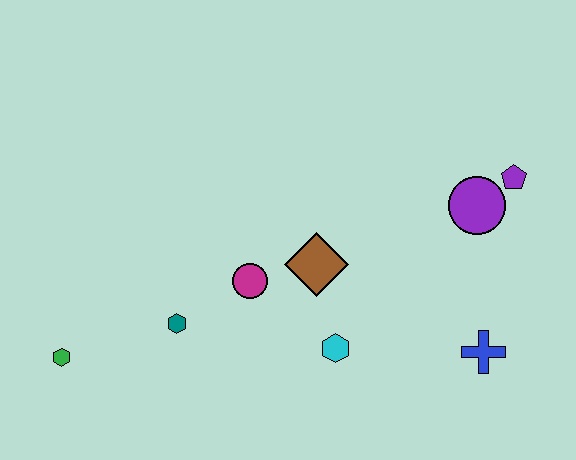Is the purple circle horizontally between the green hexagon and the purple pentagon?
Yes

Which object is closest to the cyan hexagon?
The brown diamond is closest to the cyan hexagon.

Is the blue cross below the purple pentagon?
Yes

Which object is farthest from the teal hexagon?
The purple pentagon is farthest from the teal hexagon.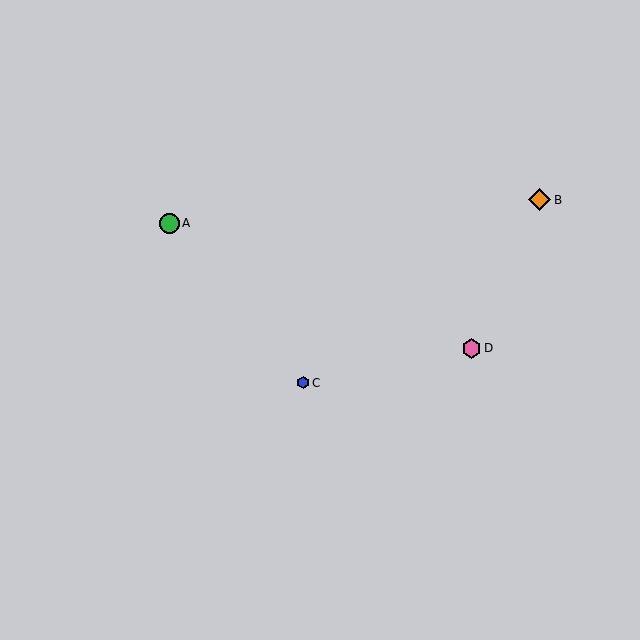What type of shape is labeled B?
Shape B is an orange diamond.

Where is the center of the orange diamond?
The center of the orange diamond is at (540, 200).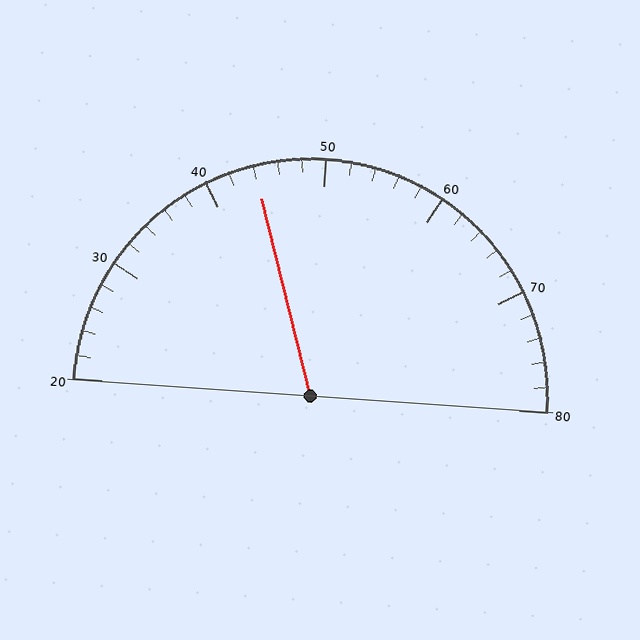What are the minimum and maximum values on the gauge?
The gauge ranges from 20 to 80.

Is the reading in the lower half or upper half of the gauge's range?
The reading is in the lower half of the range (20 to 80).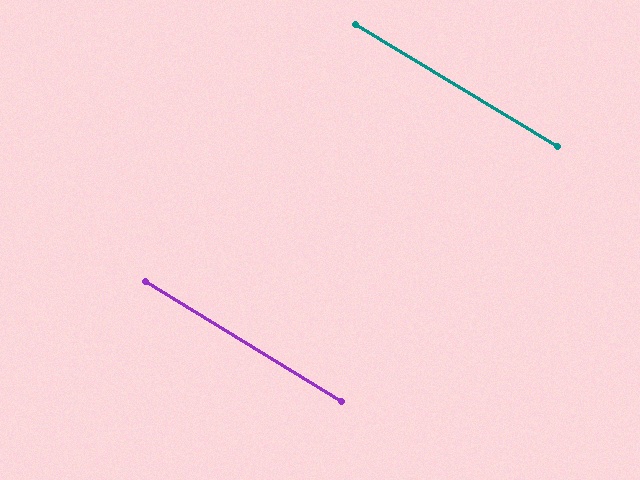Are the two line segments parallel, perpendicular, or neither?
Parallel — their directions differ by only 0.4°.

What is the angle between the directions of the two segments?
Approximately 0 degrees.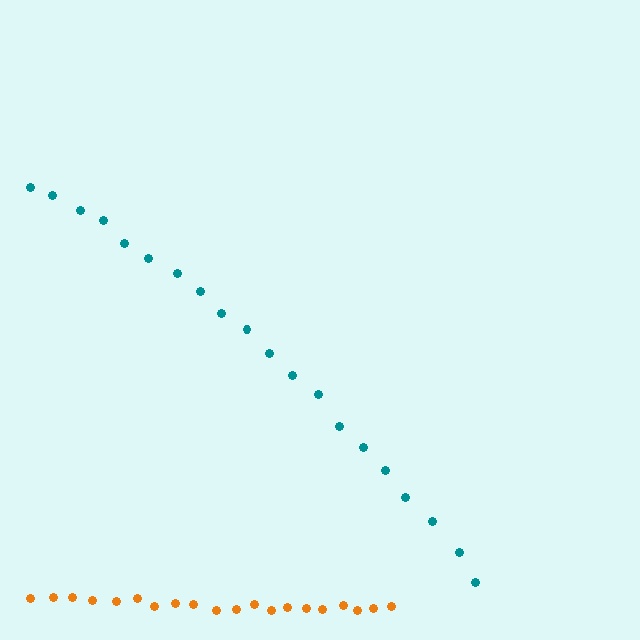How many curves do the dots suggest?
There are 2 distinct paths.